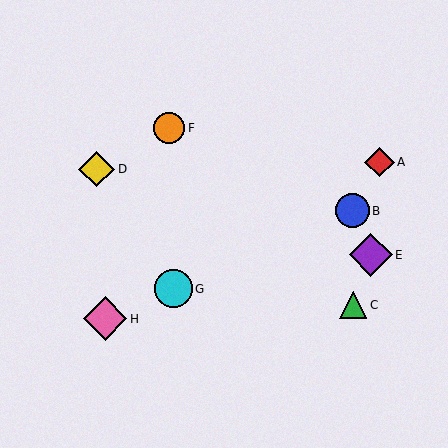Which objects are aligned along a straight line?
Objects B, G, H are aligned along a straight line.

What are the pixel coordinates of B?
Object B is at (352, 211).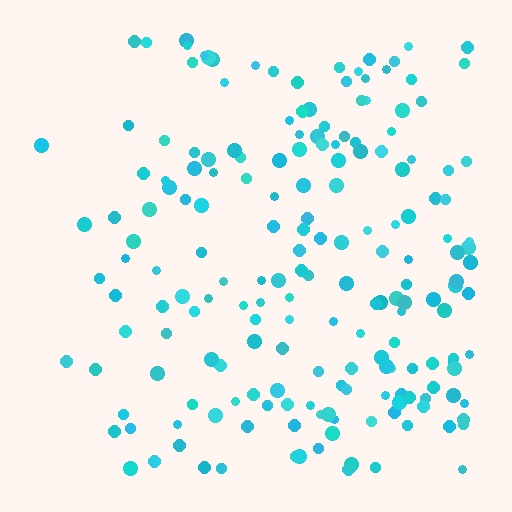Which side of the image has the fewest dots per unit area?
The left.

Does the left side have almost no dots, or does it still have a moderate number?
Still a moderate number, just noticeably fewer than the right.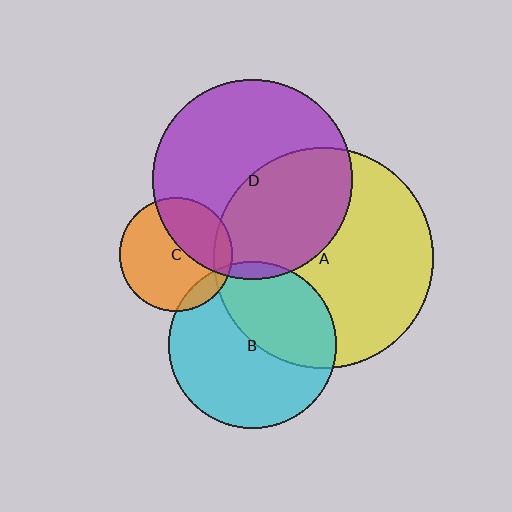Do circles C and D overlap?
Yes.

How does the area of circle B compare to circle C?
Approximately 2.2 times.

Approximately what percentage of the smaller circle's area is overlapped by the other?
Approximately 35%.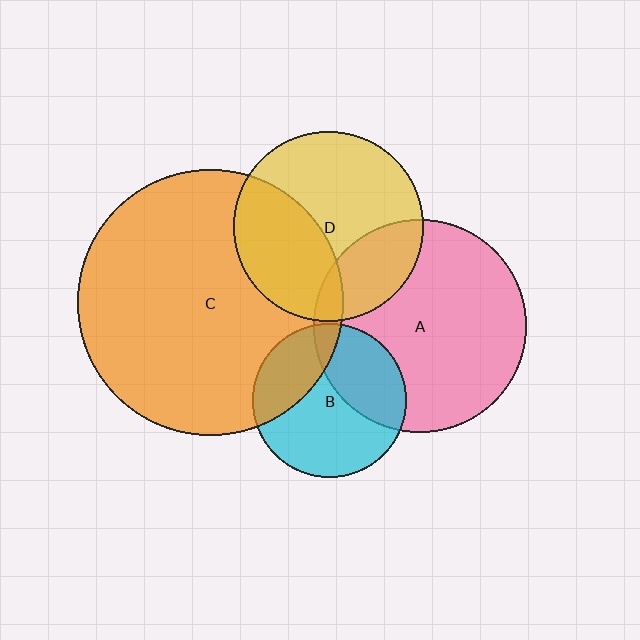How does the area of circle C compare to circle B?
Approximately 3.0 times.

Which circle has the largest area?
Circle C (orange).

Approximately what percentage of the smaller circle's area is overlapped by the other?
Approximately 25%.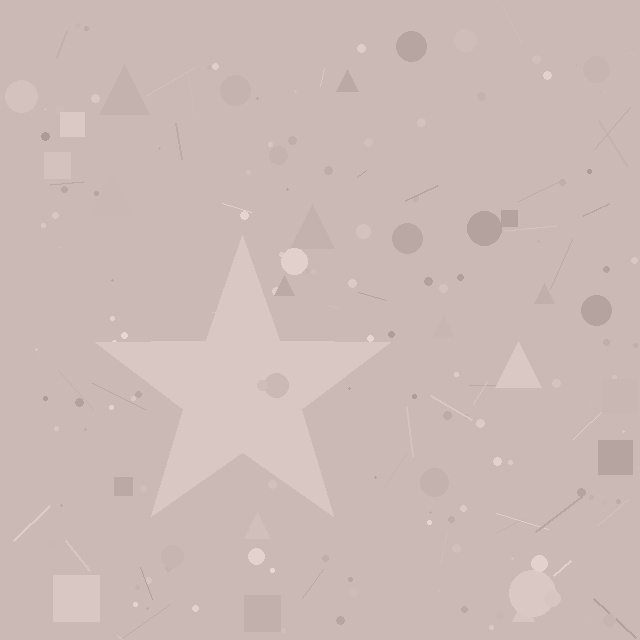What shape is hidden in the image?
A star is hidden in the image.